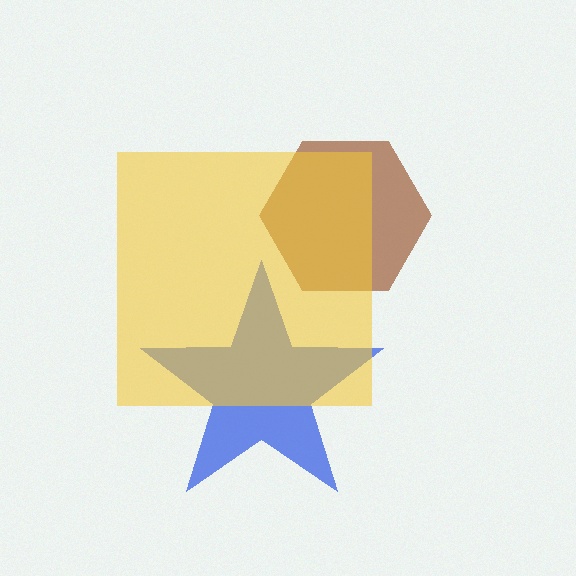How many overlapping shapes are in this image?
There are 3 overlapping shapes in the image.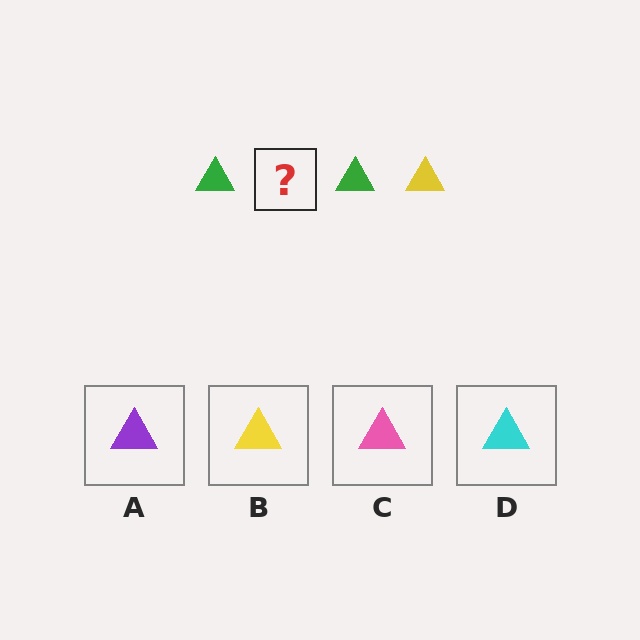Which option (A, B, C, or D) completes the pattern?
B.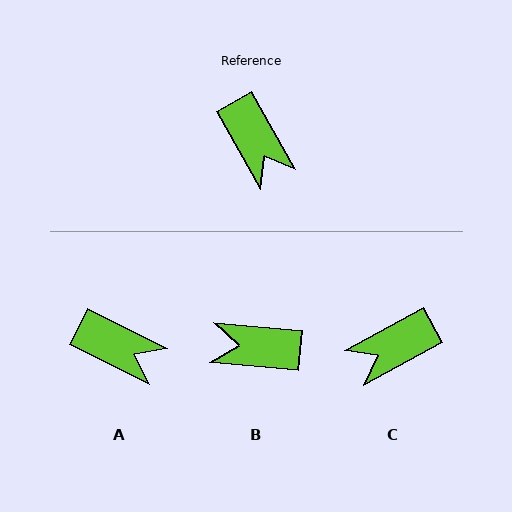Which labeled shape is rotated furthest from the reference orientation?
B, about 124 degrees away.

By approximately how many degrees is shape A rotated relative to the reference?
Approximately 34 degrees counter-clockwise.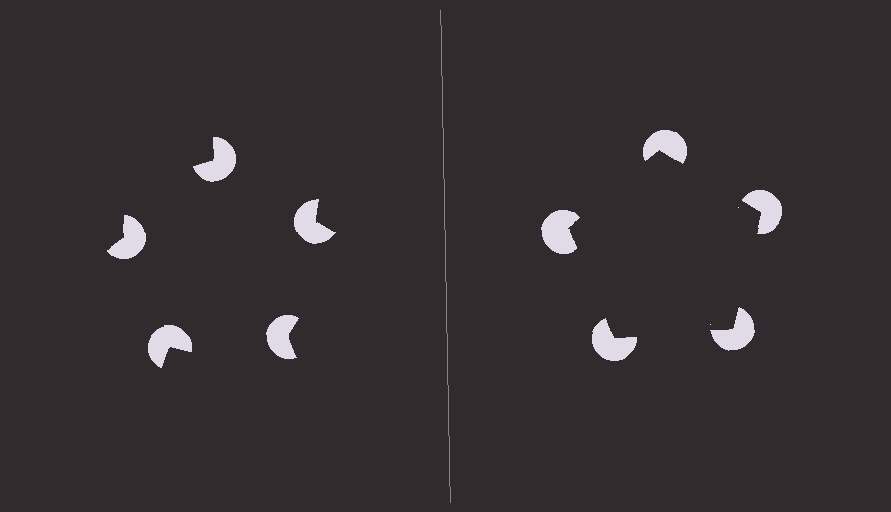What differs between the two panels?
The pac-man discs are positioned identically on both sides; only the wedge orientations differ. On the right they align to a pentagon; on the left they are misaligned.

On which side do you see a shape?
An illusory pentagon appears on the right side. On the left side the wedge cuts are rotated, so no coherent shape forms.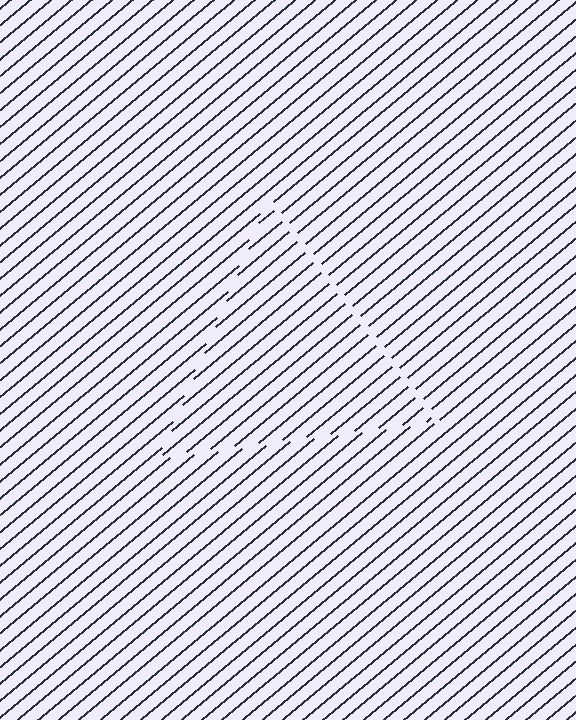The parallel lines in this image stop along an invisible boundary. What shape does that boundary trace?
An illusory triangle. The interior of the shape contains the same grating, shifted by half a period — the contour is defined by the phase discontinuity where line-ends from the inner and outer gratings abut.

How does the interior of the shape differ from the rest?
The interior of the shape contains the same grating, shifted by half a period — the contour is defined by the phase discontinuity where line-ends from the inner and outer gratings abut.